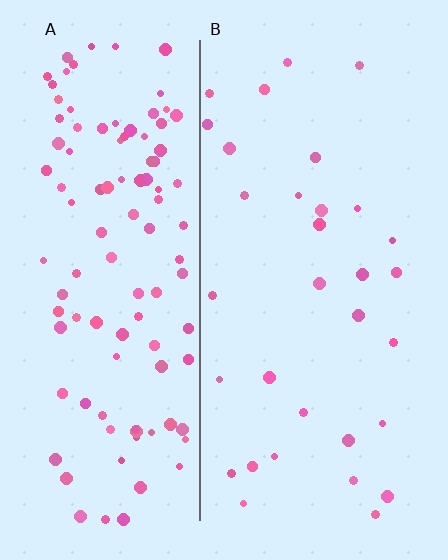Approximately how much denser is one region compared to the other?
Approximately 3.3× — region A over region B.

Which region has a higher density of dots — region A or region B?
A (the left).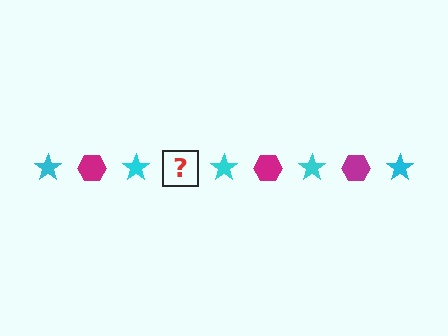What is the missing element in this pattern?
The missing element is a magenta hexagon.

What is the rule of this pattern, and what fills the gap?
The rule is that the pattern alternates between cyan star and magenta hexagon. The gap should be filled with a magenta hexagon.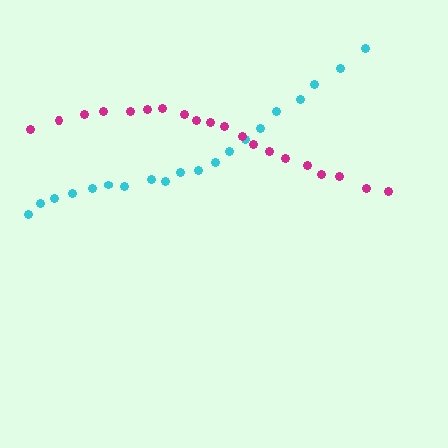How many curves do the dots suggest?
There are 2 distinct paths.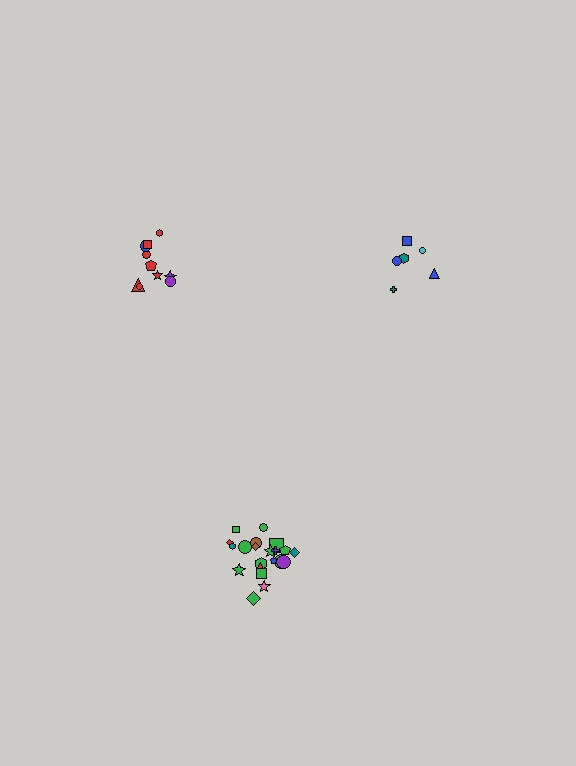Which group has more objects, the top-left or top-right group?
The top-left group.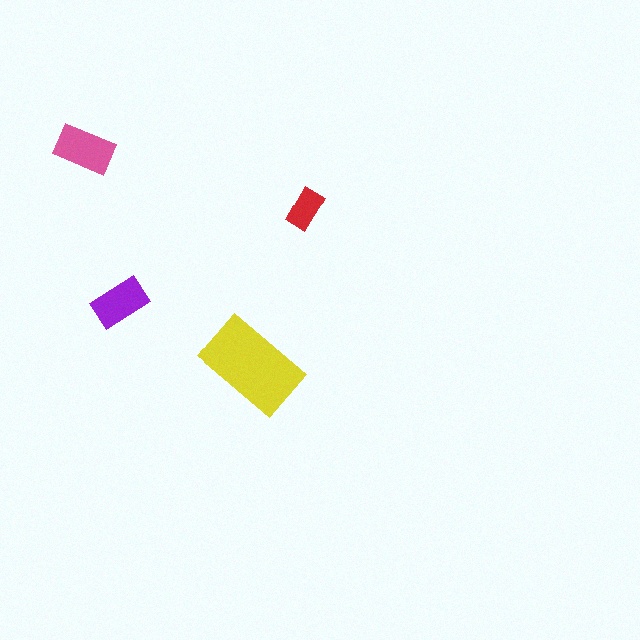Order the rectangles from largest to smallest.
the yellow one, the pink one, the purple one, the red one.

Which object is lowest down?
The yellow rectangle is bottommost.